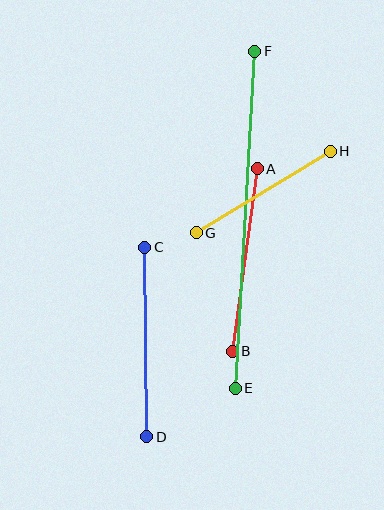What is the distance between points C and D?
The distance is approximately 190 pixels.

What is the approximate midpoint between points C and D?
The midpoint is at approximately (146, 342) pixels.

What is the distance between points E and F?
The distance is approximately 337 pixels.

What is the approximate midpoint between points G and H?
The midpoint is at approximately (263, 192) pixels.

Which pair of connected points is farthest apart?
Points E and F are farthest apart.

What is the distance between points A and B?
The distance is approximately 184 pixels.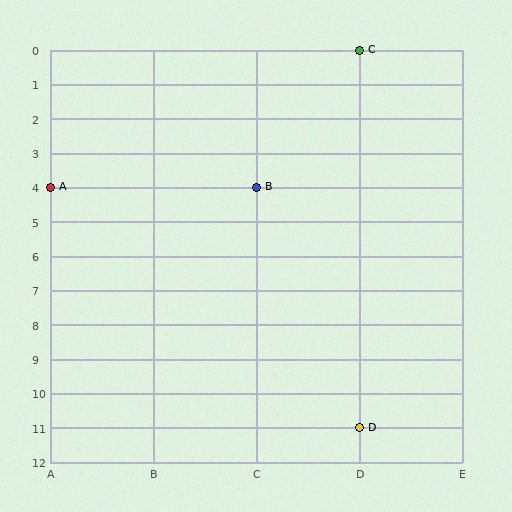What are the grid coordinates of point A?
Point A is at grid coordinates (A, 4).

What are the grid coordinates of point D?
Point D is at grid coordinates (D, 11).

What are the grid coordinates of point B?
Point B is at grid coordinates (C, 4).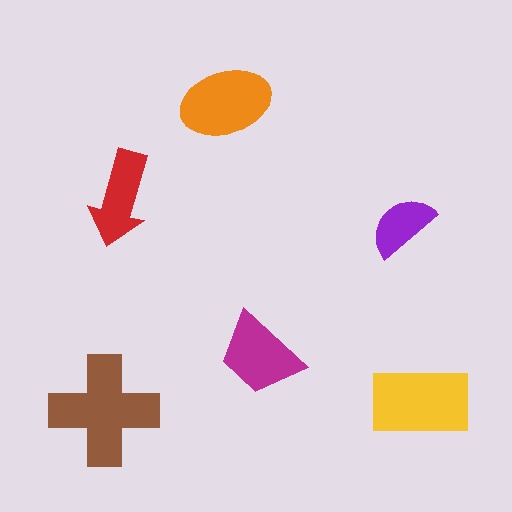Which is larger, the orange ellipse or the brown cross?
The brown cross.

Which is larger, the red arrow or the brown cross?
The brown cross.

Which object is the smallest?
The purple semicircle.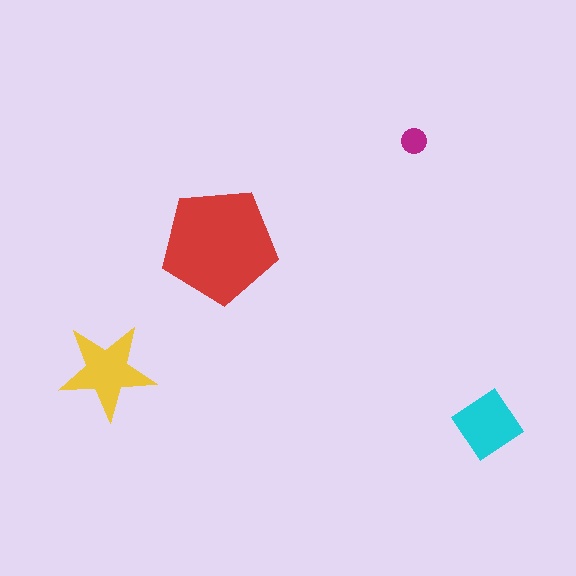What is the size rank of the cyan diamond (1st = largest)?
3rd.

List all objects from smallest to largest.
The magenta circle, the cyan diamond, the yellow star, the red pentagon.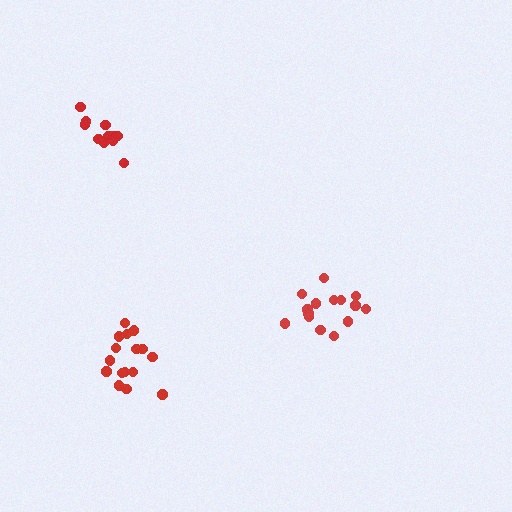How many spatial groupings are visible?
There are 3 spatial groupings.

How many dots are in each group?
Group 1: 15 dots, Group 2: 16 dots, Group 3: 11 dots (42 total).